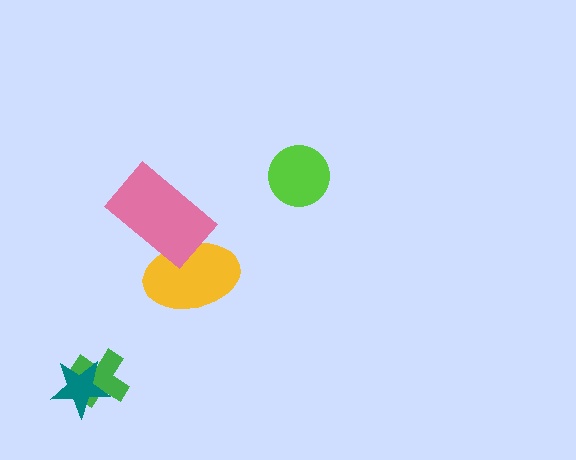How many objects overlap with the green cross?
1 object overlaps with the green cross.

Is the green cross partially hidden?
Yes, it is partially covered by another shape.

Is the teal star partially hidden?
No, no other shape covers it.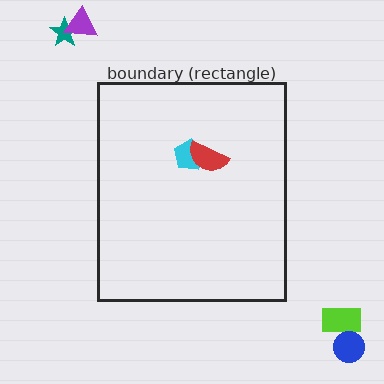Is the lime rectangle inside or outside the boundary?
Outside.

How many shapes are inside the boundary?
2 inside, 4 outside.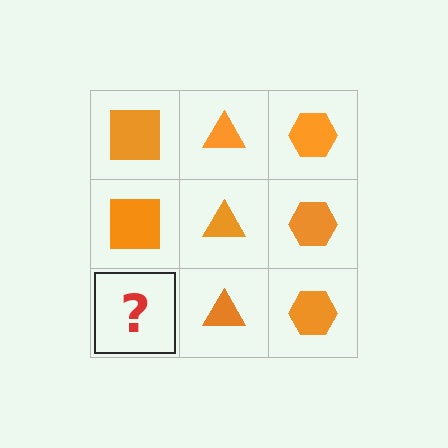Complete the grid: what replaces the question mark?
The question mark should be replaced with an orange square.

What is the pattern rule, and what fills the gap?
The rule is that each column has a consistent shape. The gap should be filled with an orange square.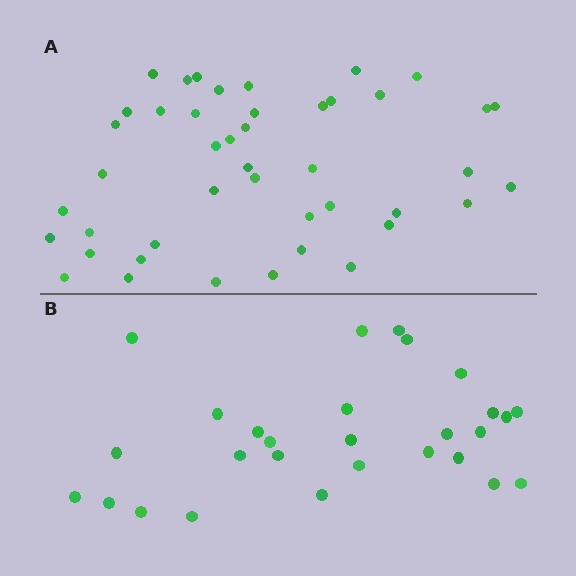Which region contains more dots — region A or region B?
Region A (the top region) has more dots.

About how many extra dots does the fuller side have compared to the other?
Region A has approximately 15 more dots than region B.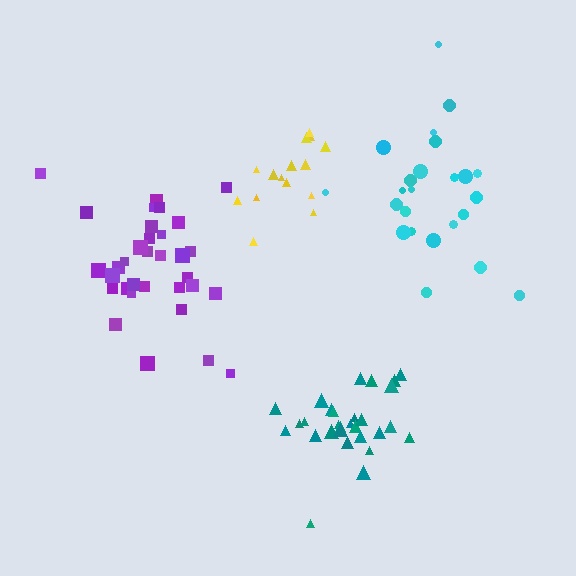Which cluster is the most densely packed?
Teal.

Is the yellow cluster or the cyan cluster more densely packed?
Yellow.